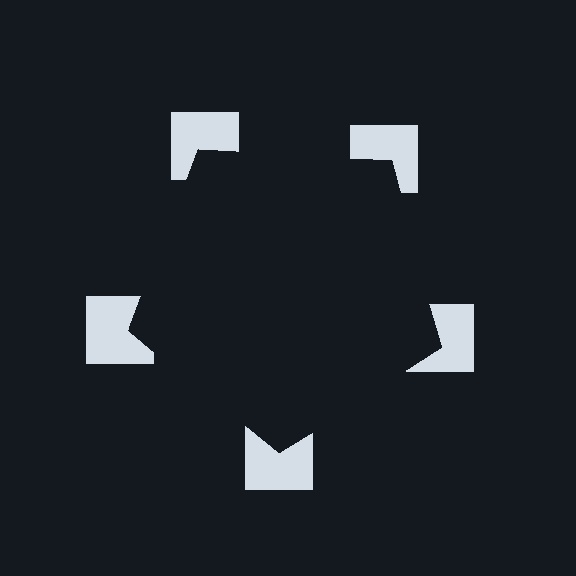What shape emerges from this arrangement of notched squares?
An illusory pentagon — its edges are inferred from the aligned wedge cuts in the notched squares, not physically drawn.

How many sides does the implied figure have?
5 sides.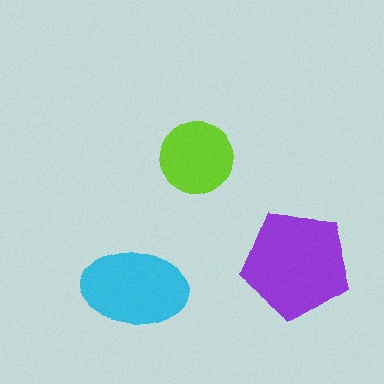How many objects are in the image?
There are 3 objects in the image.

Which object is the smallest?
The lime circle.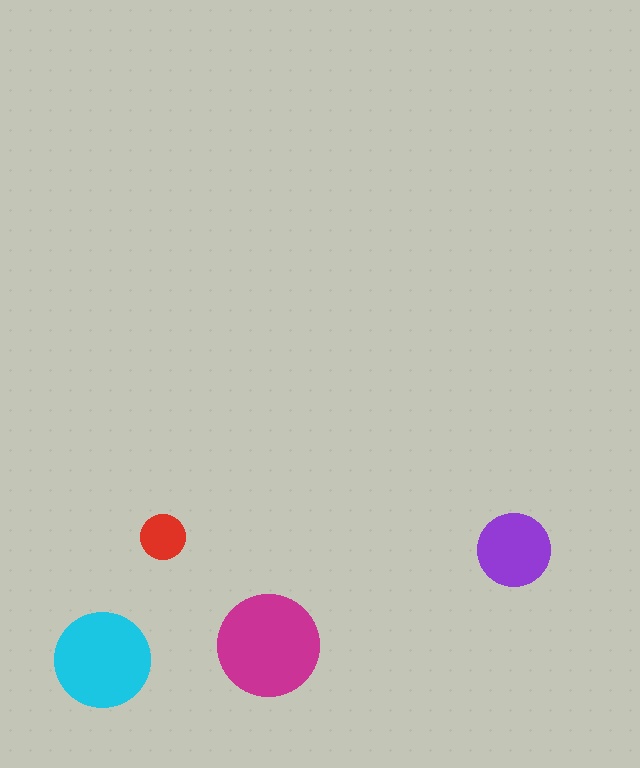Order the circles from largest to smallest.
the magenta one, the cyan one, the purple one, the red one.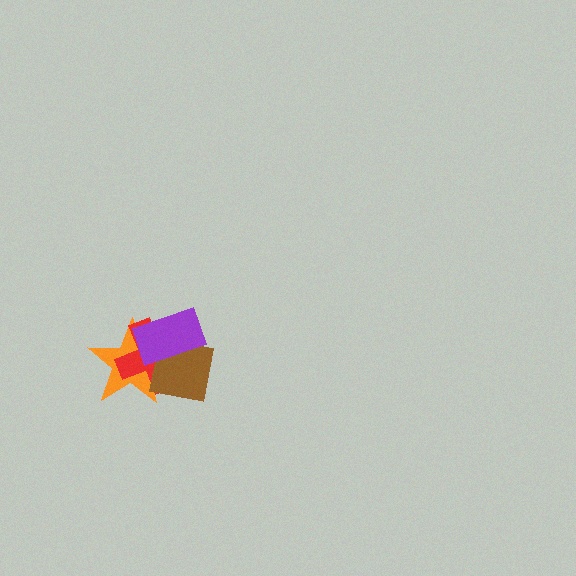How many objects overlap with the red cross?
3 objects overlap with the red cross.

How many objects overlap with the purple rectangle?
3 objects overlap with the purple rectangle.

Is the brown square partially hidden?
Yes, it is partially covered by another shape.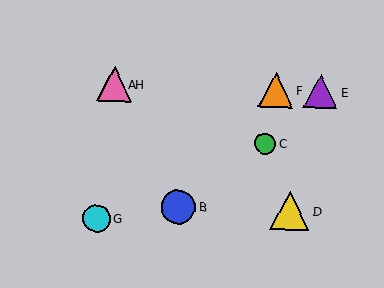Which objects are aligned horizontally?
Objects A, E, F, H are aligned horizontally.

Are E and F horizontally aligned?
Yes, both are at y≈92.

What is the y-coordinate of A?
Object A is at y≈84.